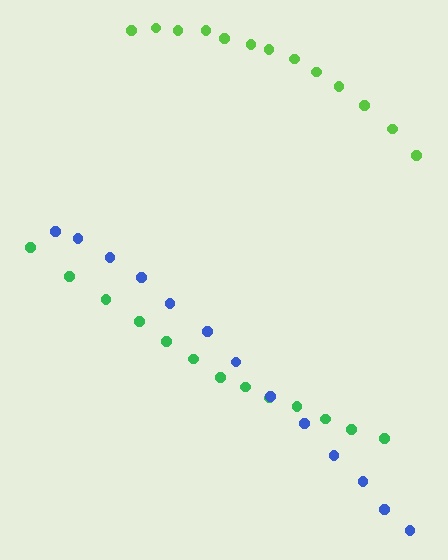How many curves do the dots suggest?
There are 3 distinct paths.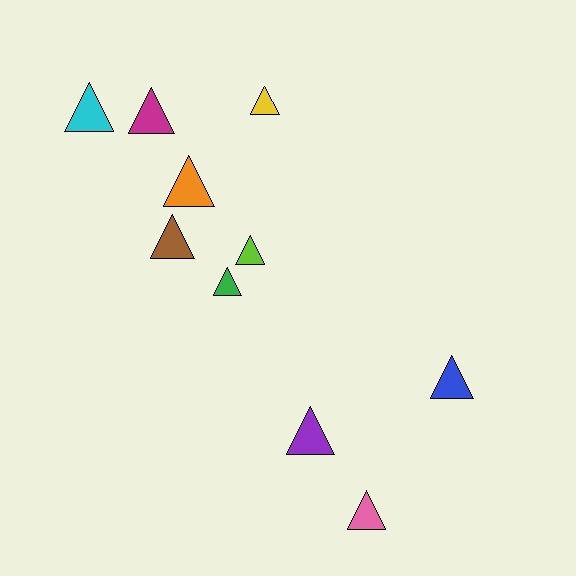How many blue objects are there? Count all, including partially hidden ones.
There is 1 blue object.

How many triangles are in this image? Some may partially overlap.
There are 10 triangles.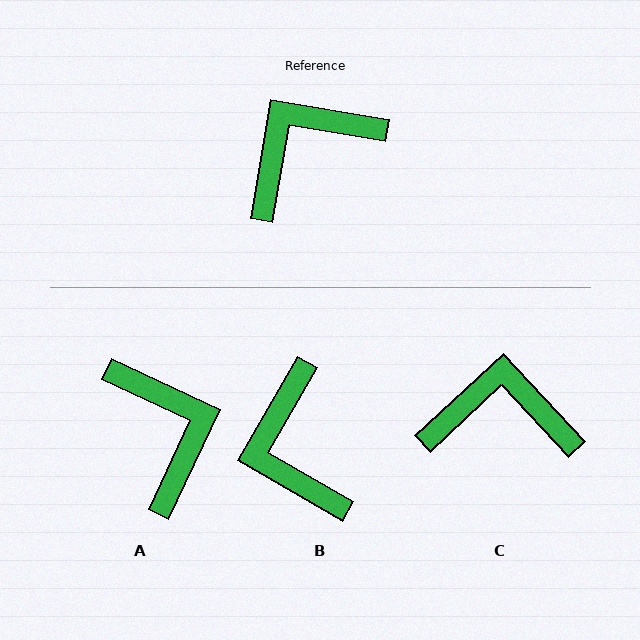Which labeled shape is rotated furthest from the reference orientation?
A, about 106 degrees away.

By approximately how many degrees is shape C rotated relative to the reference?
Approximately 37 degrees clockwise.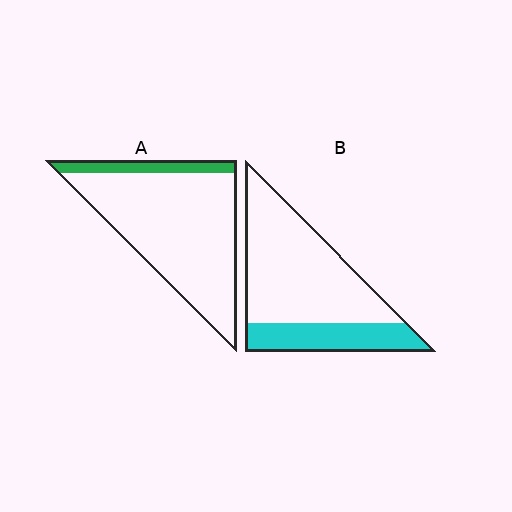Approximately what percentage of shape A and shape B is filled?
A is approximately 15% and B is approximately 30%.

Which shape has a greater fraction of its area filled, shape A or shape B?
Shape B.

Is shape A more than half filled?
No.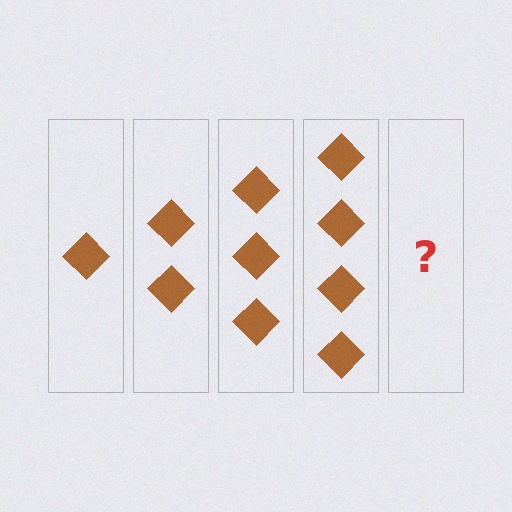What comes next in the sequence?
The next element should be 5 diamonds.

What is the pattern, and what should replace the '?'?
The pattern is that each step adds one more diamond. The '?' should be 5 diamonds.